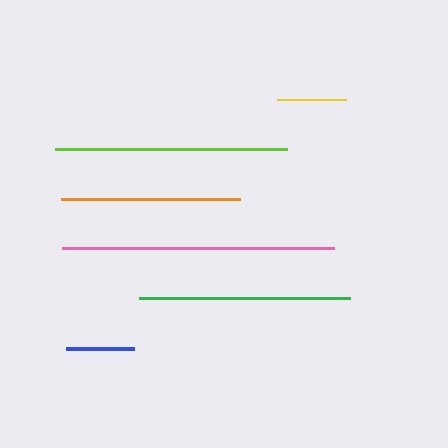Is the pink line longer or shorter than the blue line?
The pink line is longer than the blue line.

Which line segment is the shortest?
The blue line is the shortest at approximately 68 pixels.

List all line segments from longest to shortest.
From longest to shortest: pink, lime, green, orange, yellow, blue.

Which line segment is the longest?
The pink line is the longest at approximately 272 pixels.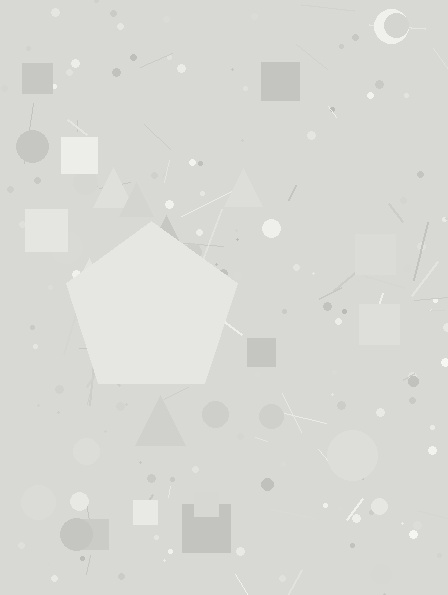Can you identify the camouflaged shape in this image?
The camouflaged shape is a pentagon.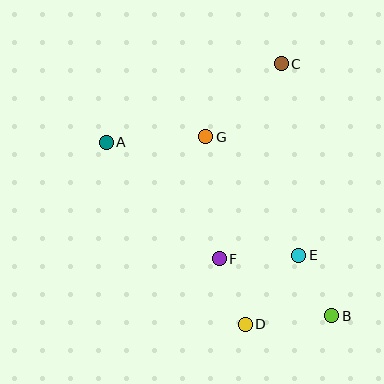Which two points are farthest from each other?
Points A and B are farthest from each other.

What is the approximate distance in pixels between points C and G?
The distance between C and G is approximately 105 pixels.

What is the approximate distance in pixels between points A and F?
The distance between A and F is approximately 163 pixels.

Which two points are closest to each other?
Points B and E are closest to each other.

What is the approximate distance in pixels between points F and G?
The distance between F and G is approximately 123 pixels.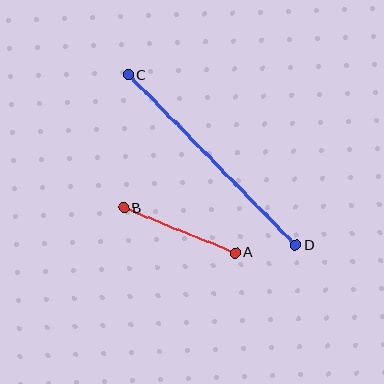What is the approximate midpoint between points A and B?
The midpoint is at approximately (180, 230) pixels.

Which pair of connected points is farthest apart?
Points C and D are farthest apart.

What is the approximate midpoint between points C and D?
The midpoint is at approximately (212, 160) pixels.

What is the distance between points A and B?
The distance is approximately 120 pixels.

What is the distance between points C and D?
The distance is approximately 239 pixels.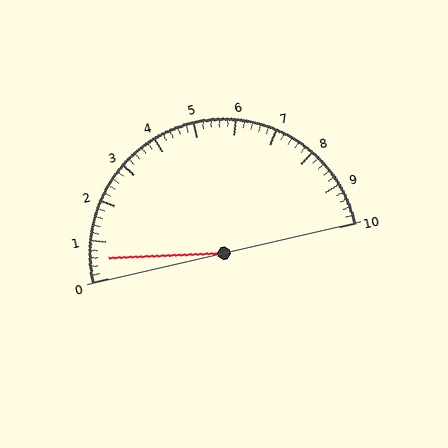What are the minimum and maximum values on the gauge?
The gauge ranges from 0 to 10.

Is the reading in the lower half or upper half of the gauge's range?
The reading is in the lower half of the range (0 to 10).